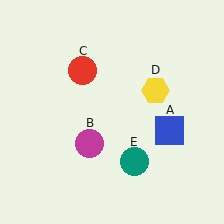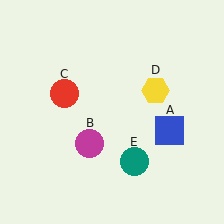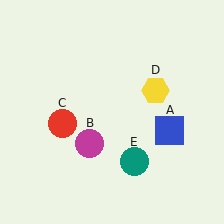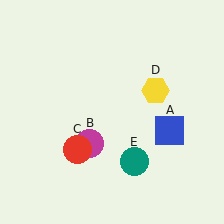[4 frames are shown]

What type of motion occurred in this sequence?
The red circle (object C) rotated counterclockwise around the center of the scene.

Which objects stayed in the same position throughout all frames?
Blue square (object A) and magenta circle (object B) and yellow hexagon (object D) and teal circle (object E) remained stationary.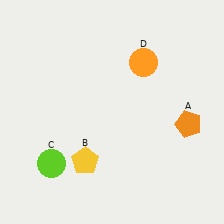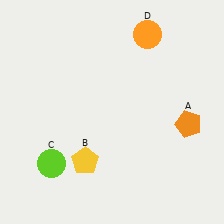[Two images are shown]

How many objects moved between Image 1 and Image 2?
1 object moved between the two images.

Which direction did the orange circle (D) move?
The orange circle (D) moved up.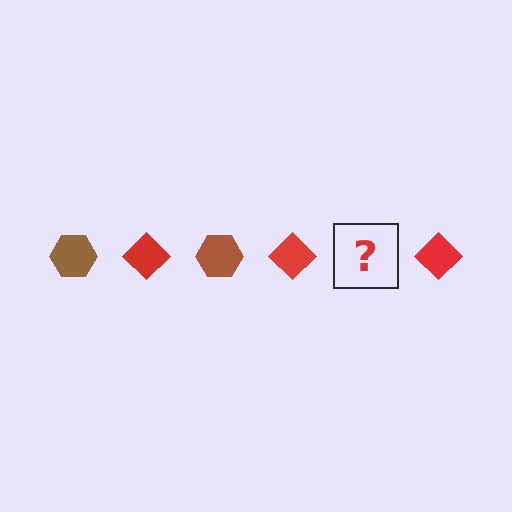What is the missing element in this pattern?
The missing element is a brown hexagon.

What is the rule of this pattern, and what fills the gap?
The rule is that the pattern alternates between brown hexagon and red diamond. The gap should be filled with a brown hexagon.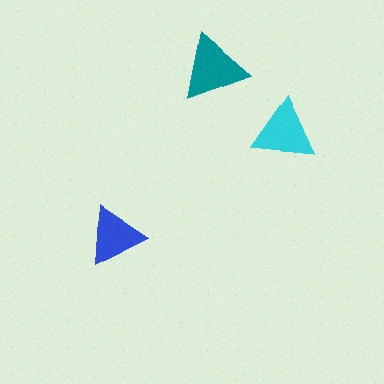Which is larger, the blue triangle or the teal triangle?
The teal one.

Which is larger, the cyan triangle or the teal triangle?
The teal one.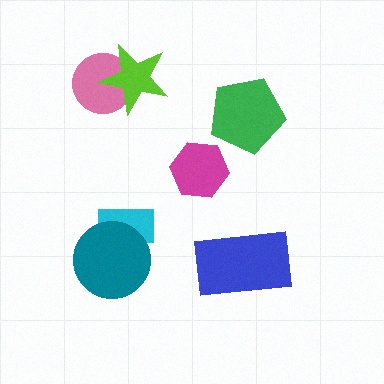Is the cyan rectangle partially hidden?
Yes, it is partially covered by another shape.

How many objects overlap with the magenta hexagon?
0 objects overlap with the magenta hexagon.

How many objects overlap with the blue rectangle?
0 objects overlap with the blue rectangle.